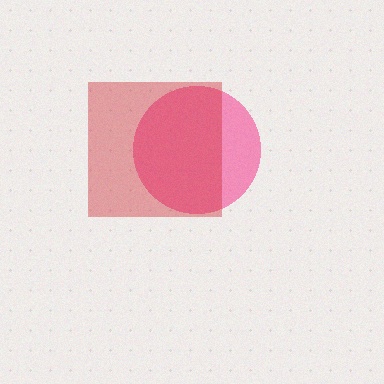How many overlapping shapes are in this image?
There are 2 overlapping shapes in the image.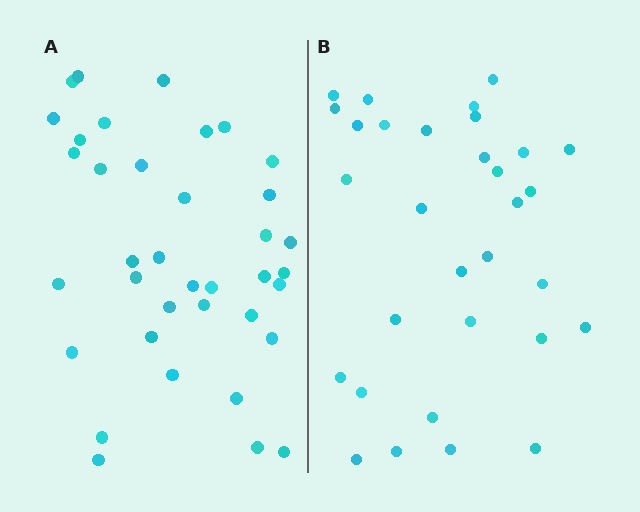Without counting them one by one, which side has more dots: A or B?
Region A (the left region) has more dots.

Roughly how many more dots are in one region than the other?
Region A has about 6 more dots than region B.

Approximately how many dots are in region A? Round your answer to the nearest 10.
About 40 dots. (The exact count is 37, which rounds to 40.)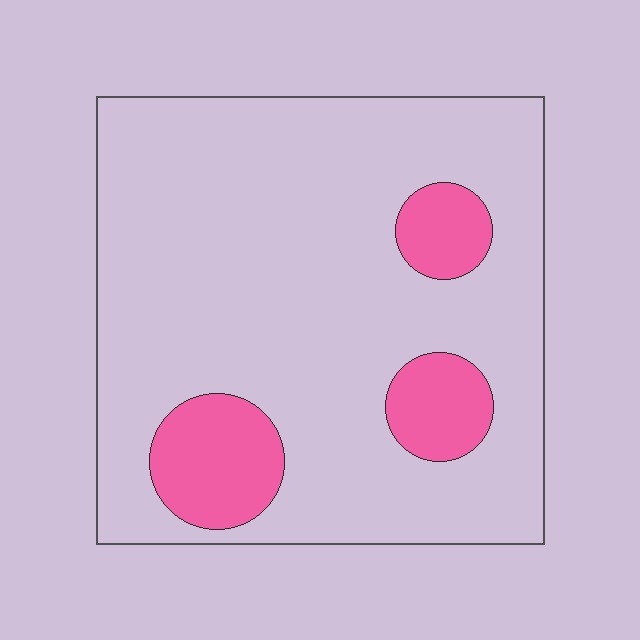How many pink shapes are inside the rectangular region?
3.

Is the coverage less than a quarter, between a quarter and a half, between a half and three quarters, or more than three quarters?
Less than a quarter.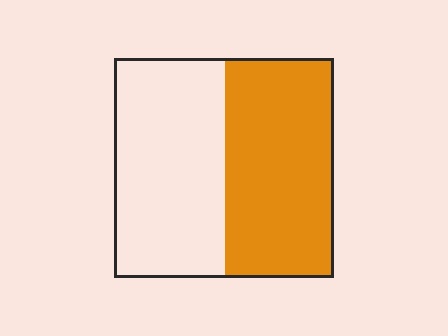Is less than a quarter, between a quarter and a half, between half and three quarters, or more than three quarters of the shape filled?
Between a quarter and a half.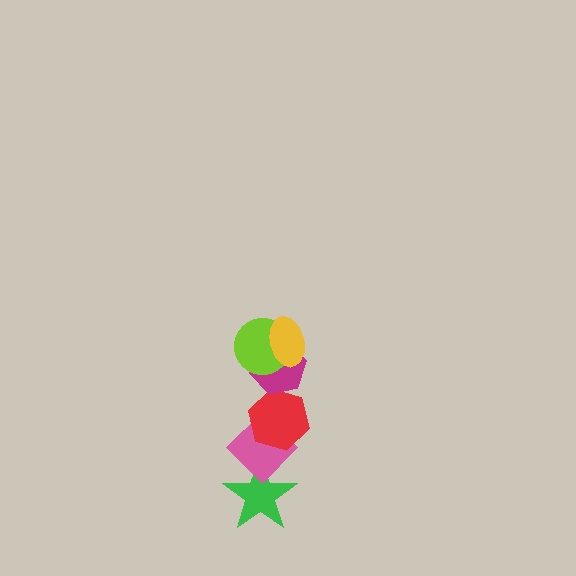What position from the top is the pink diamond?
The pink diamond is 5th from the top.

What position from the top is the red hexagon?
The red hexagon is 4th from the top.